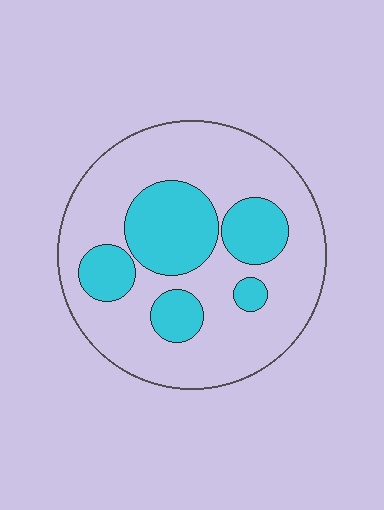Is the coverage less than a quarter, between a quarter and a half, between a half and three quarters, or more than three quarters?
Between a quarter and a half.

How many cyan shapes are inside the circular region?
5.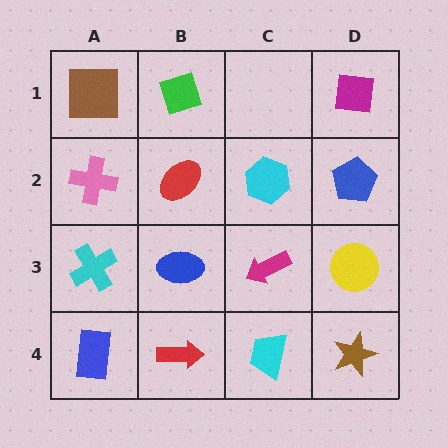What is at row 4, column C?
A cyan trapezoid.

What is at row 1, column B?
A green diamond.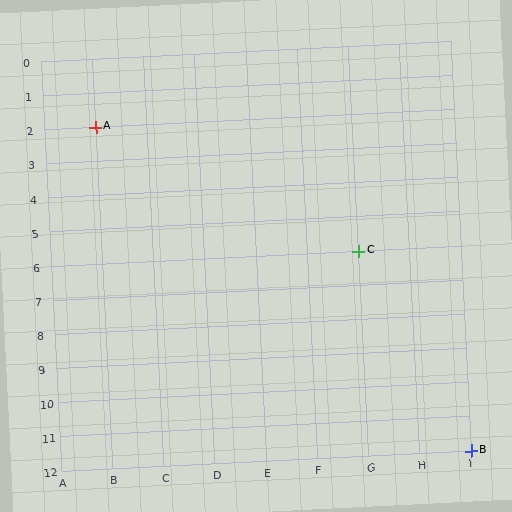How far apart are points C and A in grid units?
Points C and A are 5 columns and 4 rows apart (about 6.4 grid units diagonally).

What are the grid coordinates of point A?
Point A is at grid coordinates (B, 2).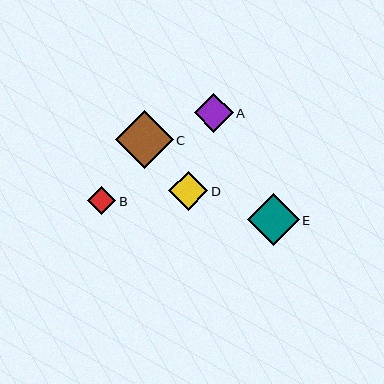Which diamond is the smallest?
Diamond B is the smallest with a size of approximately 28 pixels.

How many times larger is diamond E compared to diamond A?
Diamond E is approximately 1.4 times the size of diamond A.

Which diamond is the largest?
Diamond C is the largest with a size of approximately 57 pixels.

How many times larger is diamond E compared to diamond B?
Diamond E is approximately 1.8 times the size of diamond B.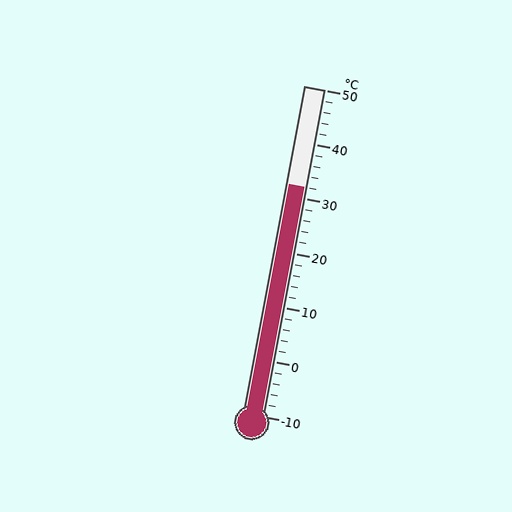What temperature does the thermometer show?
The thermometer shows approximately 32°C.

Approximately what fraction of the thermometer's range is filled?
The thermometer is filled to approximately 70% of its range.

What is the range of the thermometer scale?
The thermometer scale ranges from -10°C to 50°C.